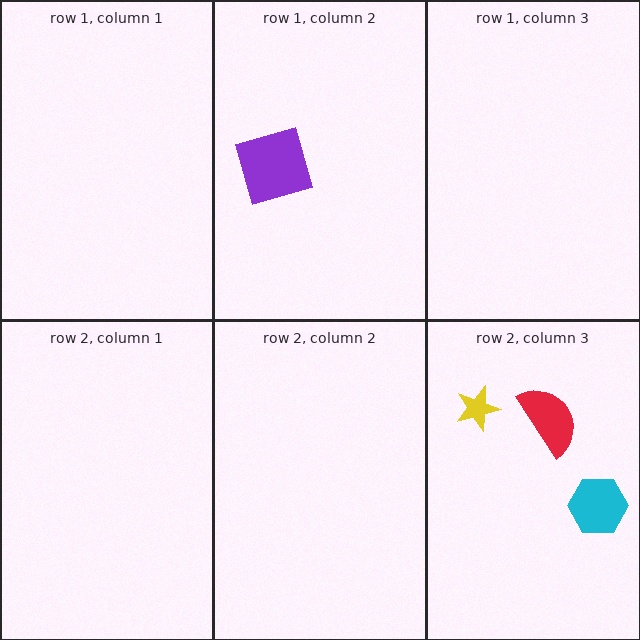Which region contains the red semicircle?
The row 2, column 3 region.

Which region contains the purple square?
The row 1, column 2 region.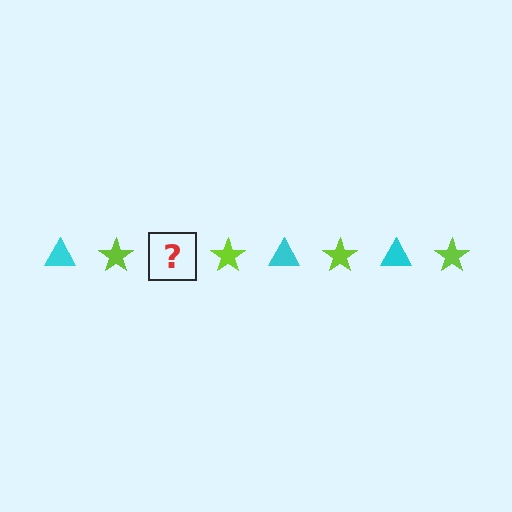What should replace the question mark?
The question mark should be replaced with a cyan triangle.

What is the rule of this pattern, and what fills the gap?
The rule is that the pattern alternates between cyan triangle and lime star. The gap should be filled with a cyan triangle.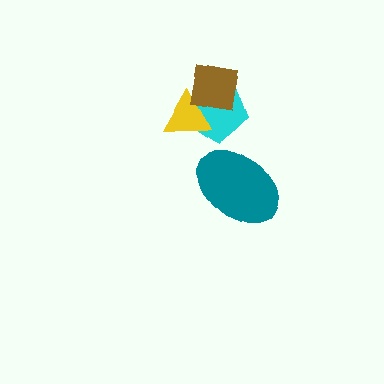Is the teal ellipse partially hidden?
No, no other shape covers it.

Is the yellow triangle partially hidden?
Yes, it is partially covered by another shape.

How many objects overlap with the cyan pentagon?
2 objects overlap with the cyan pentagon.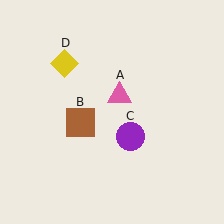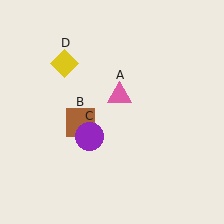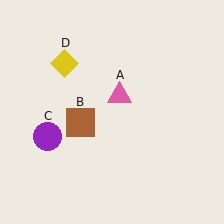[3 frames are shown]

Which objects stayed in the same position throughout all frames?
Pink triangle (object A) and brown square (object B) and yellow diamond (object D) remained stationary.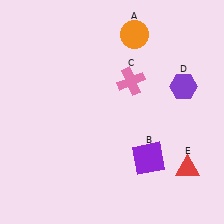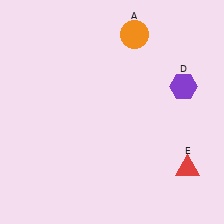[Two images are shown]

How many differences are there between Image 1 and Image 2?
There are 2 differences between the two images.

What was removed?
The pink cross (C), the purple square (B) were removed in Image 2.